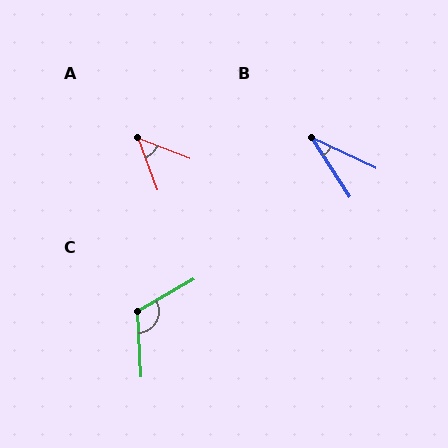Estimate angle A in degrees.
Approximately 48 degrees.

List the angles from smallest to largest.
B (31°), A (48°), C (117°).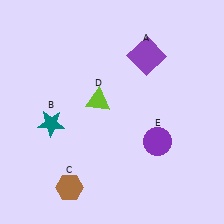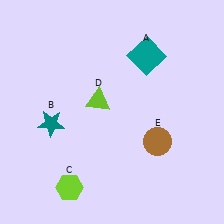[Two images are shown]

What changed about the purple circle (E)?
In Image 1, E is purple. In Image 2, it changed to brown.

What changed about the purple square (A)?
In Image 1, A is purple. In Image 2, it changed to teal.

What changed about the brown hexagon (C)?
In Image 1, C is brown. In Image 2, it changed to lime.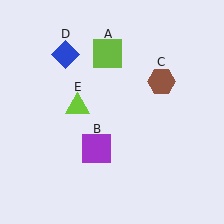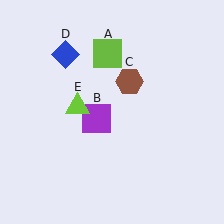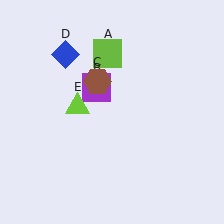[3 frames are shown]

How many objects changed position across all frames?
2 objects changed position: purple square (object B), brown hexagon (object C).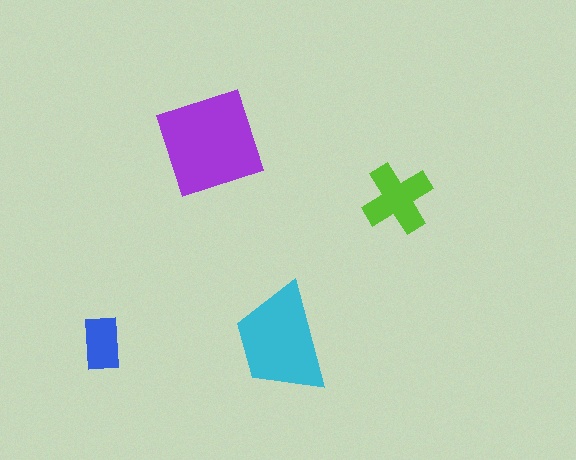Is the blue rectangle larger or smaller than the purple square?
Smaller.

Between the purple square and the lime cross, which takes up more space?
The purple square.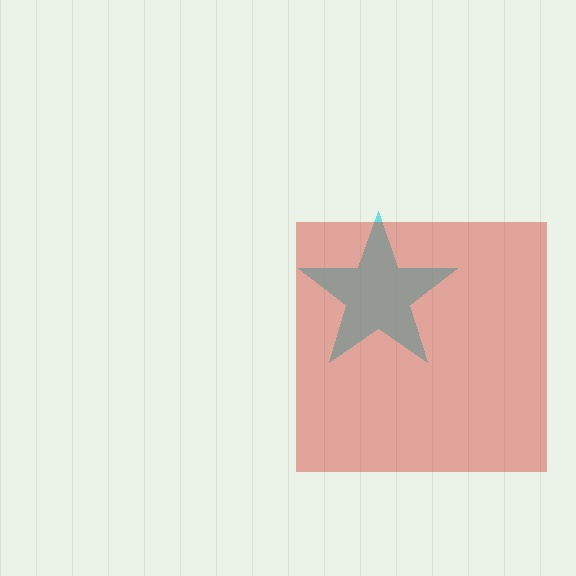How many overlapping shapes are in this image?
There are 2 overlapping shapes in the image.